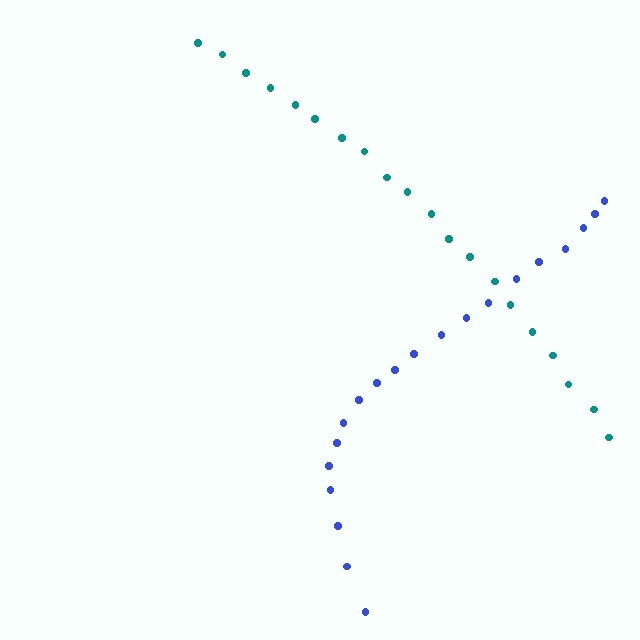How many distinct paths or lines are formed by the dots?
There are 2 distinct paths.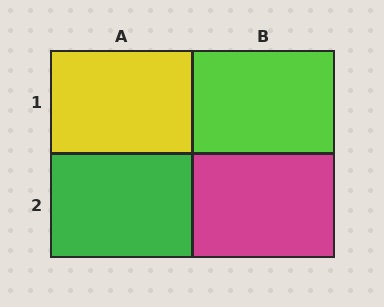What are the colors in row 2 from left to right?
Green, magenta.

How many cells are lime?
1 cell is lime.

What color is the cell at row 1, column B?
Lime.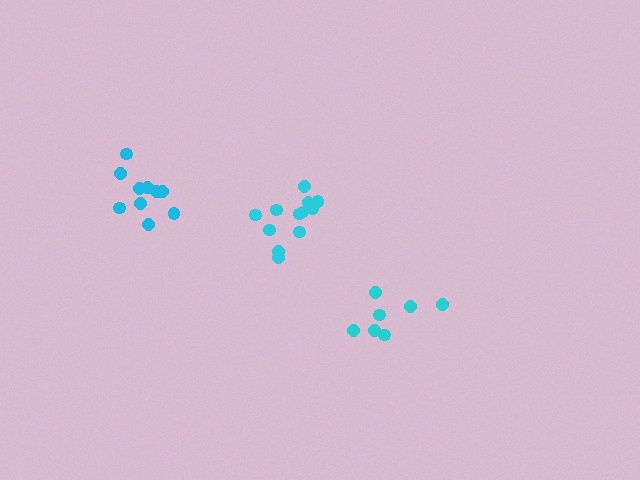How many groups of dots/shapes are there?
There are 3 groups.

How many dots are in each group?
Group 1: 7 dots, Group 2: 11 dots, Group 3: 12 dots (30 total).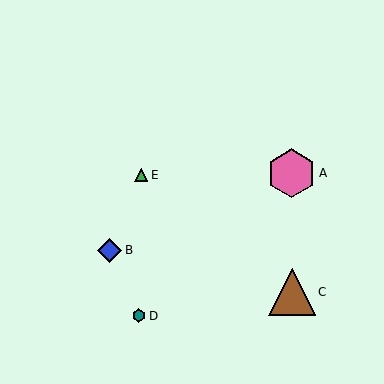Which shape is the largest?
The pink hexagon (labeled A) is the largest.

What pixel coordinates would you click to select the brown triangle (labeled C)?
Click at (292, 292) to select the brown triangle C.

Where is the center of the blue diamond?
The center of the blue diamond is at (109, 250).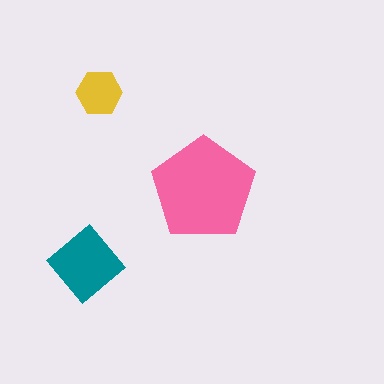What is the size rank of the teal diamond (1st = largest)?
2nd.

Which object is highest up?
The yellow hexagon is topmost.